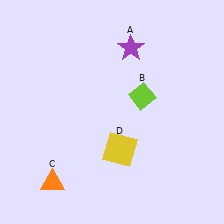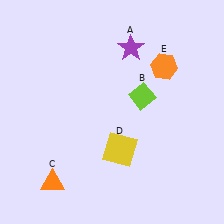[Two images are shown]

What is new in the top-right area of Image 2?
An orange hexagon (E) was added in the top-right area of Image 2.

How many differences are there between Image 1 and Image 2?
There is 1 difference between the two images.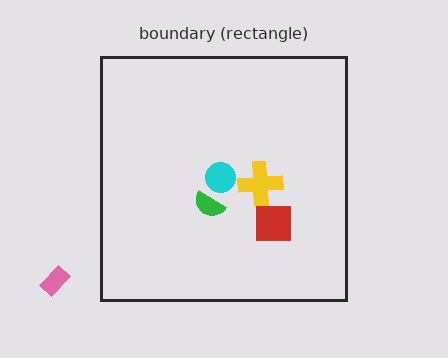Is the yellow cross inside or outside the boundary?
Inside.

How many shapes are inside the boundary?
4 inside, 1 outside.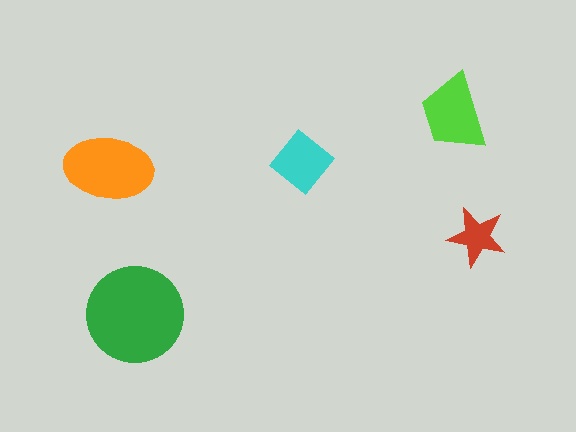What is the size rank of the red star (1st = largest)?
5th.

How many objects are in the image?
There are 5 objects in the image.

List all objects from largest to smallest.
The green circle, the orange ellipse, the lime trapezoid, the cyan diamond, the red star.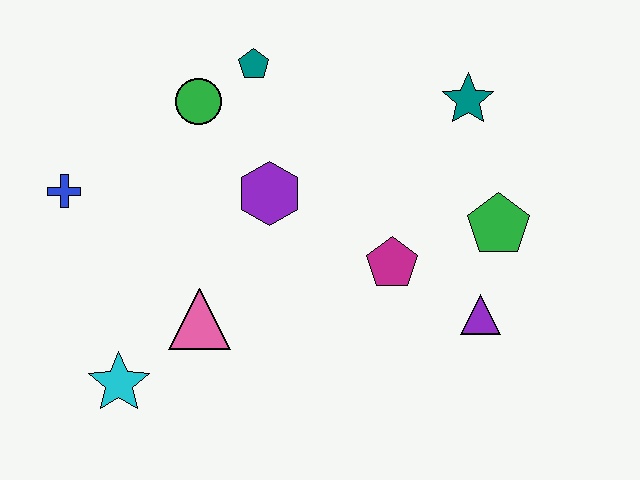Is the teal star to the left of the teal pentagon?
No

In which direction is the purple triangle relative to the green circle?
The purple triangle is to the right of the green circle.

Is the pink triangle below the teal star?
Yes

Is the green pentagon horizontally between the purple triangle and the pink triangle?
No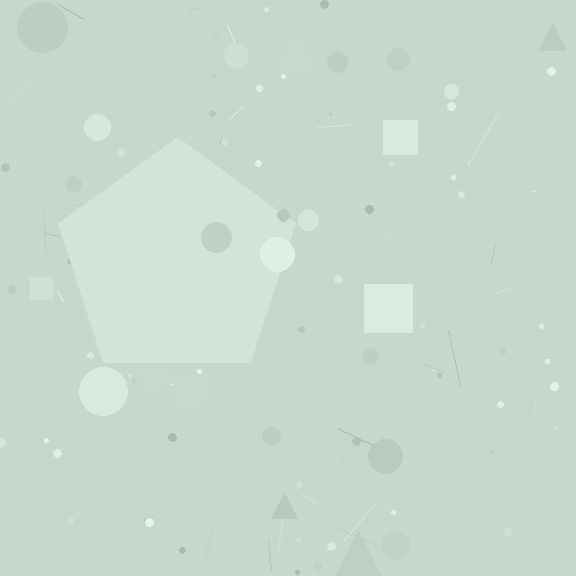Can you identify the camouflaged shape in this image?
The camouflaged shape is a pentagon.